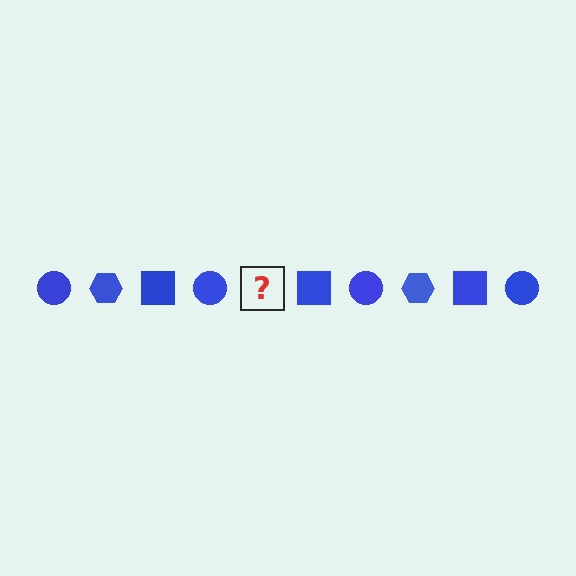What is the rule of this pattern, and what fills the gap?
The rule is that the pattern cycles through circle, hexagon, square shapes in blue. The gap should be filled with a blue hexagon.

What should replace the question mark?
The question mark should be replaced with a blue hexagon.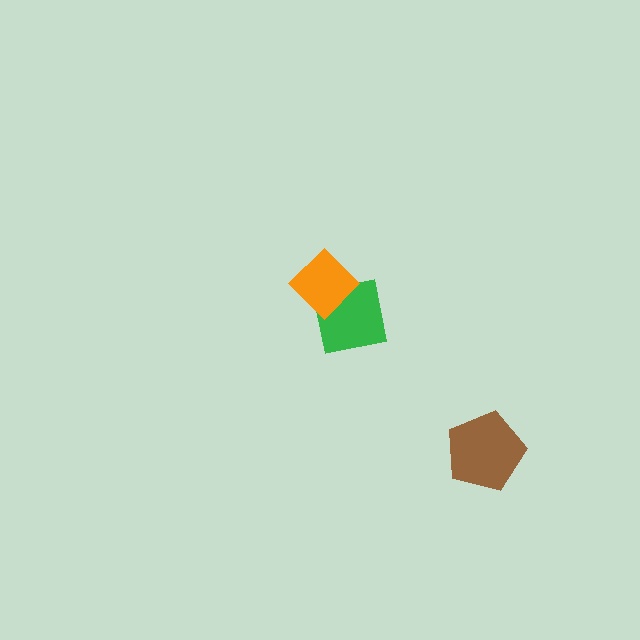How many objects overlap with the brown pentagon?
0 objects overlap with the brown pentagon.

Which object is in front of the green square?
The orange diamond is in front of the green square.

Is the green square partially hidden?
Yes, it is partially covered by another shape.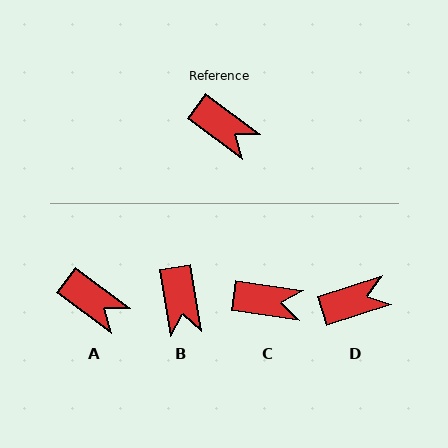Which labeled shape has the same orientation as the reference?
A.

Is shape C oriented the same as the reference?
No, it is off by about 28 degrees.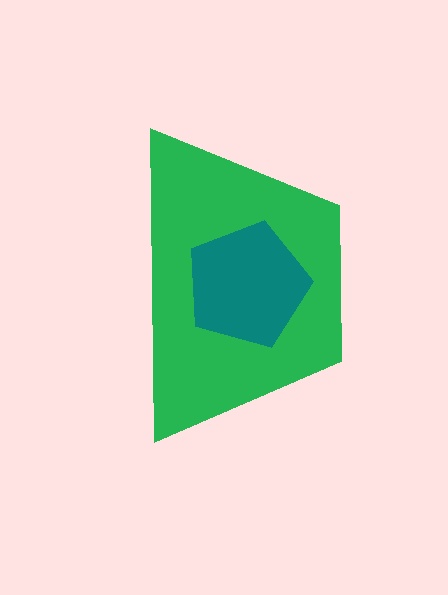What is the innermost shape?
The teal pentagon.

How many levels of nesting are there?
2.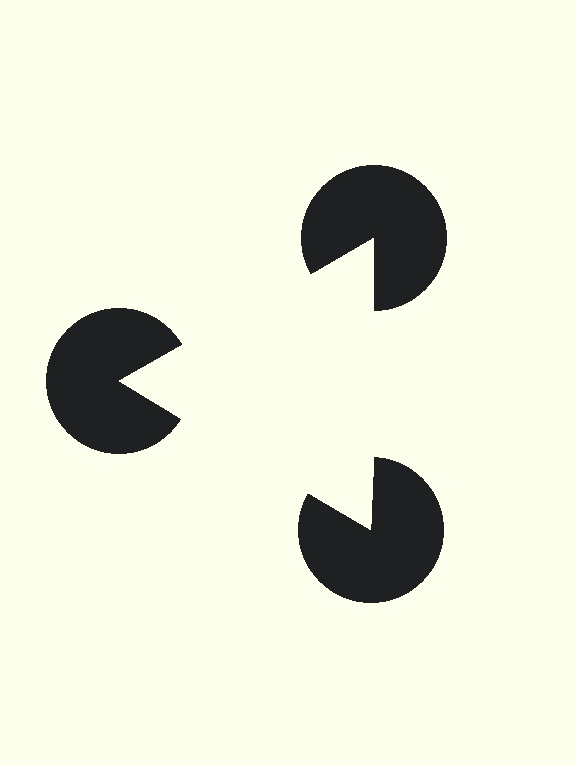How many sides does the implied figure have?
3 sides.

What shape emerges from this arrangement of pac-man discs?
An illusory triangle — its edges are inferred from the aligned wedge cuts in the pac-man discs, not physically drawn.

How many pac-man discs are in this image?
There are 3 — one at each vertex of the illusory triangle.